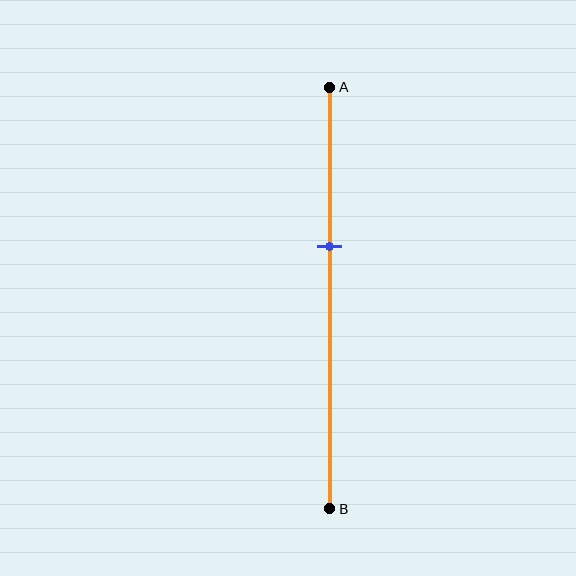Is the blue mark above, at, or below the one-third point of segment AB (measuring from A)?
The blue mark is below the one-third point of segment AB.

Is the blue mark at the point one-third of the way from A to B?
No, the mark is at about 40% from A, not at the 33% one-third point.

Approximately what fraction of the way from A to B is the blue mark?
The blue mark is approximately 40% of the way from A to B.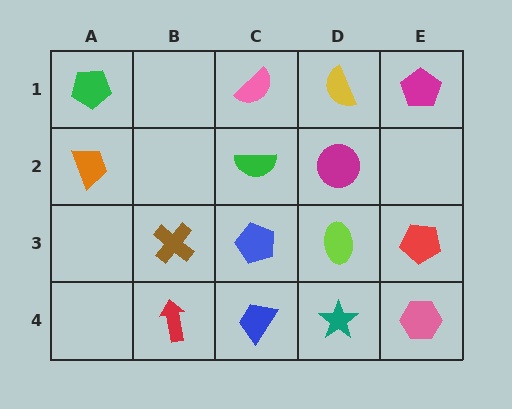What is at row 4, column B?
A red arrow.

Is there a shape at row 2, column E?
No, that cell is empty.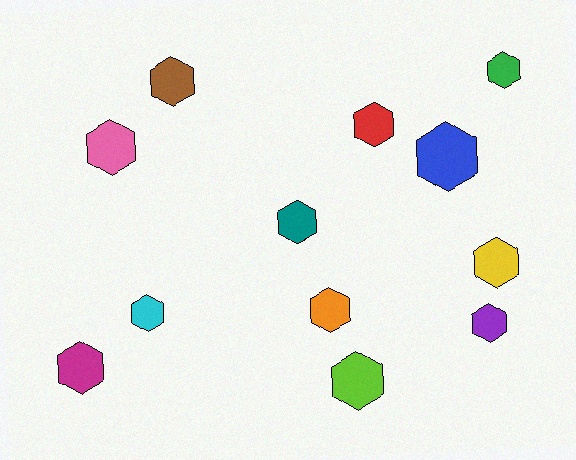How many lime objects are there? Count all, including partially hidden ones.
There is 1 lime object.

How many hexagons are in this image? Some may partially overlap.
There are 12 hexagons.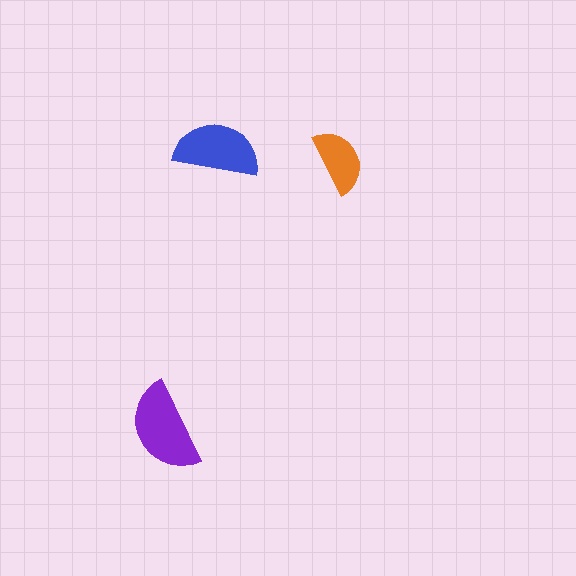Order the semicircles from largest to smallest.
the purple one, the blue one, the orange one.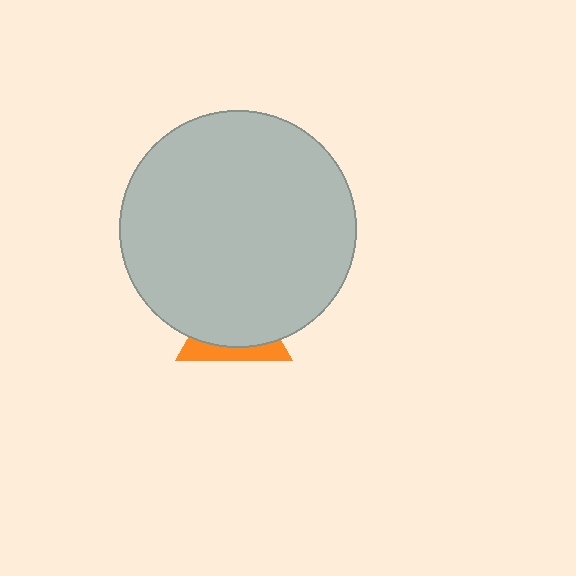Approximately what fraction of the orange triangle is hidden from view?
Roughly 70% of the orange triangle is hidden behind the light gray circle.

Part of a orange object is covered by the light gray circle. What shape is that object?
It is a triangle.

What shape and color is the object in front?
The object in front is a light gray circle.